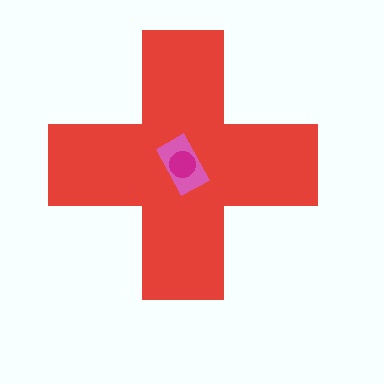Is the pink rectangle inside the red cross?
Yes.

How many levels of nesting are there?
3.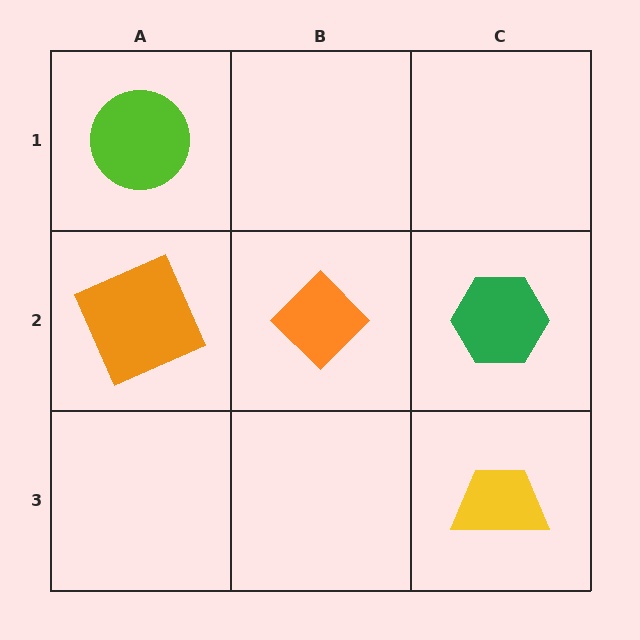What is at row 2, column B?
An orange diamond.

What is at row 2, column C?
A green hexagon.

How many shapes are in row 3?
1 shape.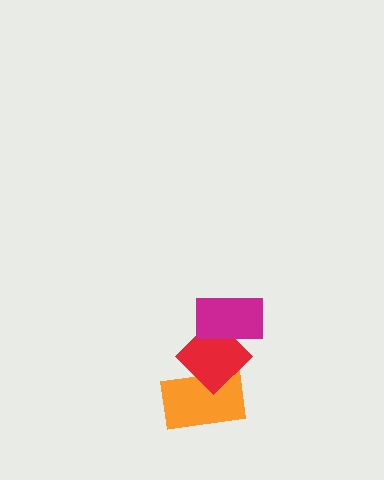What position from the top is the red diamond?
The red diamond is 2nd from the top.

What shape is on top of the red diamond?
The magenta rectangle is on top of the red diamond.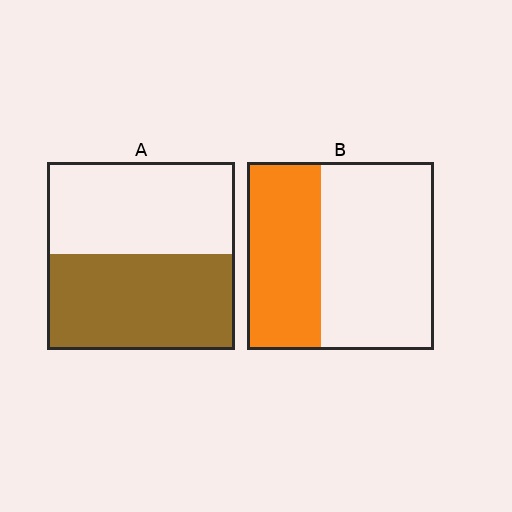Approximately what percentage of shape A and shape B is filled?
A is approximately 50% and B is approximately 40%.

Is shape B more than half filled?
No.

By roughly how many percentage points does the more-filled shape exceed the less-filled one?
By roughly 10 percentage points (A over B).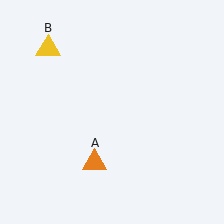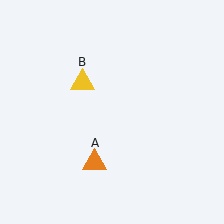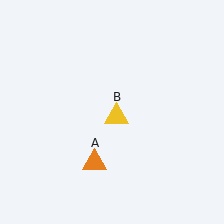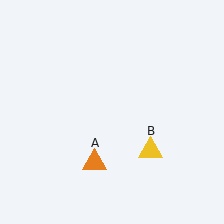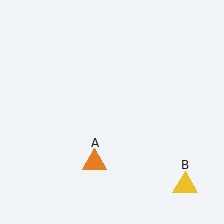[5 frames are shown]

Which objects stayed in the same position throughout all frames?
Orange triangle (object A) remained stationary.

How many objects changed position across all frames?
1 object changed position: yellow triangle (object B).